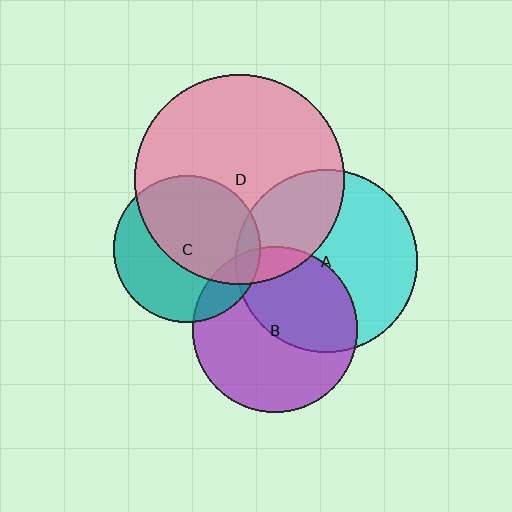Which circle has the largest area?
Circle D (pink).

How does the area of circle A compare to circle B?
Approximately 1.2 times.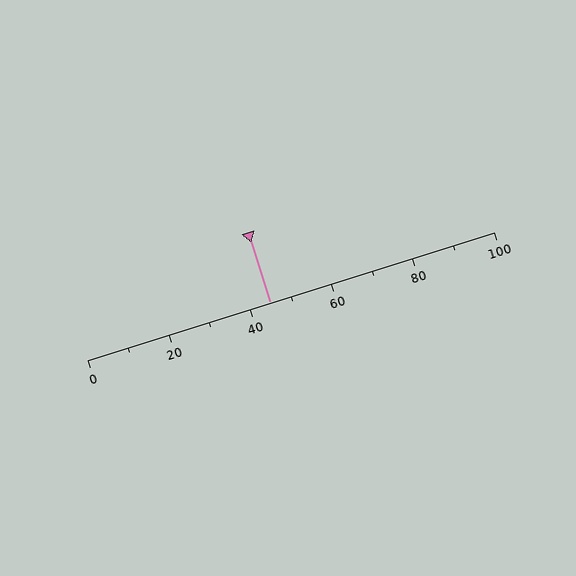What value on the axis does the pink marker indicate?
The marker indicates approximately 45.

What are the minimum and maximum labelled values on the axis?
The axis runs from 0 to 100.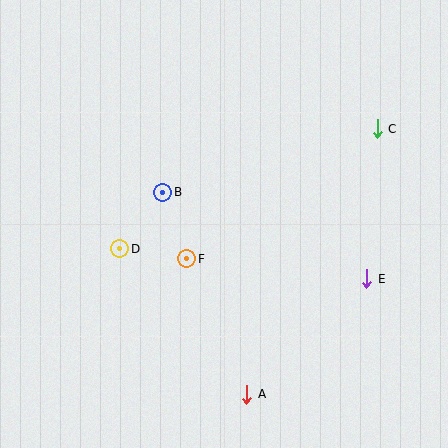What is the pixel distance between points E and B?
The distance between E and B is 222 pixels.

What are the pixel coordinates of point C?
Point C is at (377, 129).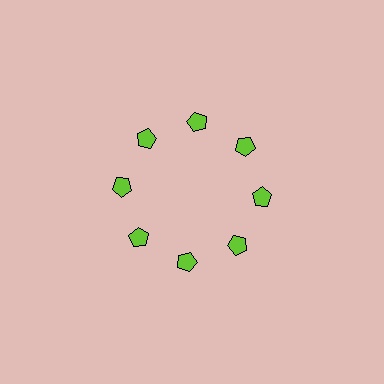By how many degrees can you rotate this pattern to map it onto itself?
The pattern maps onto itself every 45 degrees of rotation.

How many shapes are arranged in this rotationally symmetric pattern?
There are 8 shapes, arranged in 8 groups of 1.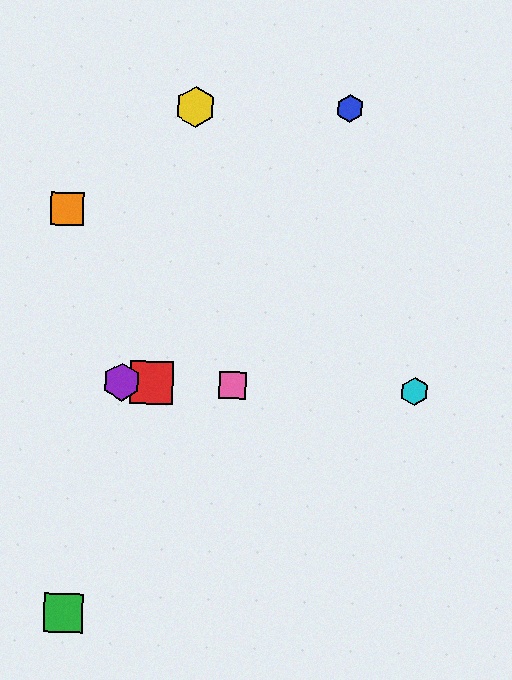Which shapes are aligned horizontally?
The red square, the purple hexagon, the cyan hexagon, the pink square are aligned horizontally.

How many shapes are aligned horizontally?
4 shapes (the red square, the purple hexagon, the cyan hexagon, the pink square) are aligned horizontally.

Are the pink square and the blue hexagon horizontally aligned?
No, the pink square is at y≈386 and the blue hexagon is at y≈108.